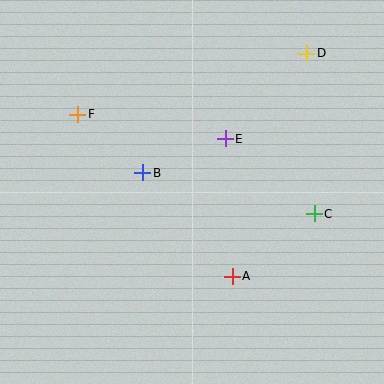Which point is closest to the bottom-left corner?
Point B is closest to the bottom-left corner.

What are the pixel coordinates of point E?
Point E is at (225, 139).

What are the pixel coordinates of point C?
Point C is at (314, 214).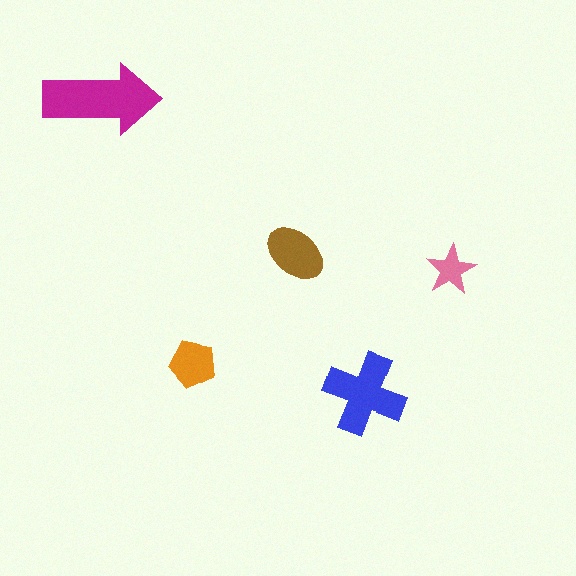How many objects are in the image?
There are 5 objects in the image.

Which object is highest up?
The magenta arrow is topmost.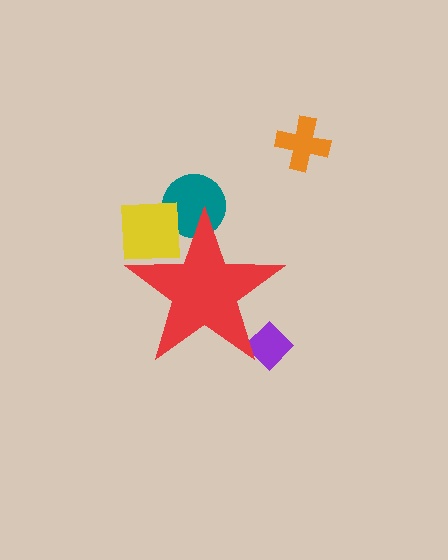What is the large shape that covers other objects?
A red star.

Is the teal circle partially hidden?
Yes, the teal circle is partially hidden behind the red star.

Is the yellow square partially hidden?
Yes, the yellow square is partially hidden behind the red star.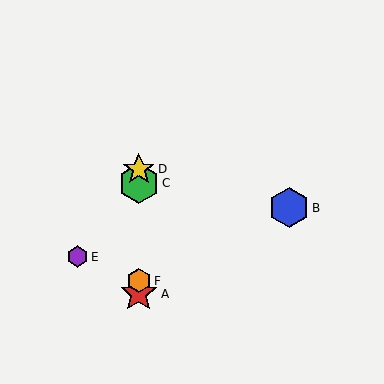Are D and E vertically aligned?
No, D is at x≈139 and E is at x≈77.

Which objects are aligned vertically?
Objects A, C, D, F are aligned vertically.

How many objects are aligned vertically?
4 objects (A, C, D, F) are aligned vertically.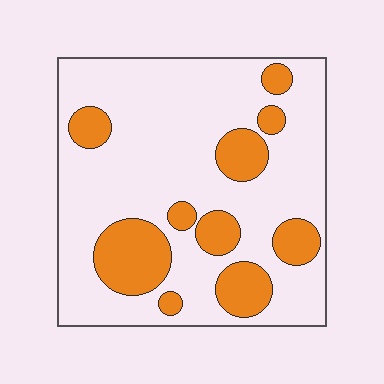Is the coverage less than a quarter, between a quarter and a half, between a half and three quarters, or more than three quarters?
Less than a quarter.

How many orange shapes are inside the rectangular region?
10.